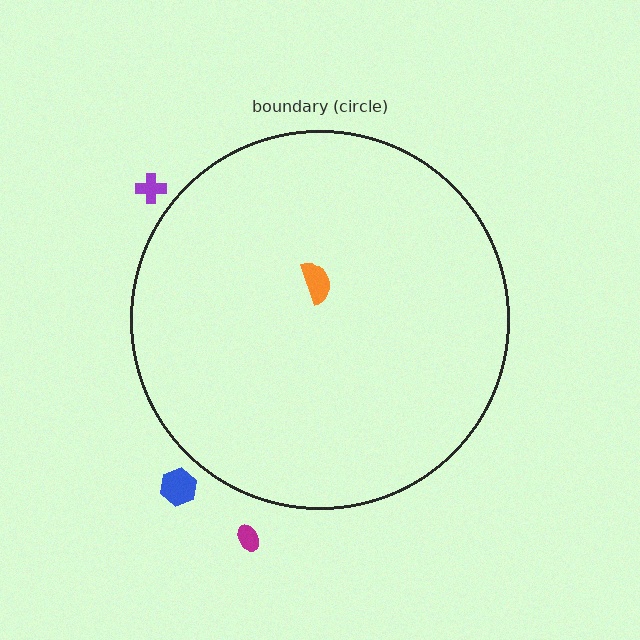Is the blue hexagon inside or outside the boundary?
Outside.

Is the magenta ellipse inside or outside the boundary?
Outside.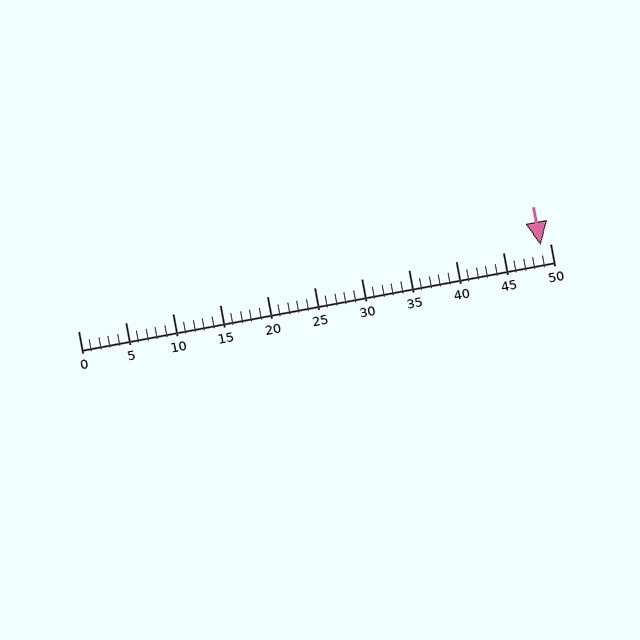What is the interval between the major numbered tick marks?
The major tick marks are spaced 5 units apart.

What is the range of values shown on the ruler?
The ruler shows values from 0 to 50.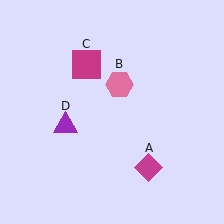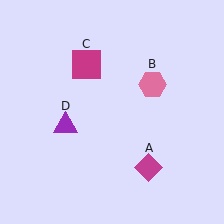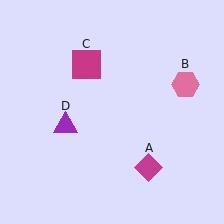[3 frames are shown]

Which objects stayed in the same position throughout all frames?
Magenta diamond (object A) and magenta square (object C) and purple triangle (object D) remained stationary.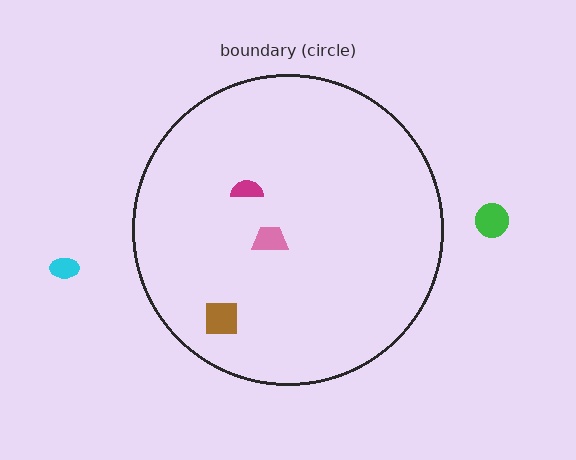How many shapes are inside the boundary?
3 inside, 2 outside.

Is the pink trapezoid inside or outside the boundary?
Inside.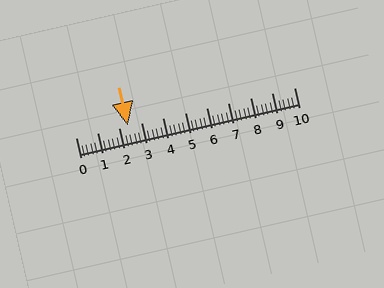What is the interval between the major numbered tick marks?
The major tick marks are spaced 1 units apart.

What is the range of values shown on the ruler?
The ruler shows values from 0 to 10.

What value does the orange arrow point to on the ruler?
The orange arrow points to approximately 2.4.